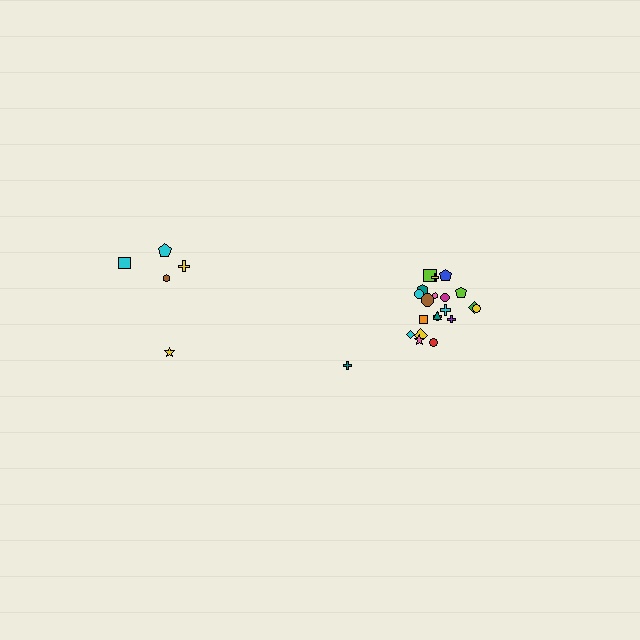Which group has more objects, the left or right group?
The right group.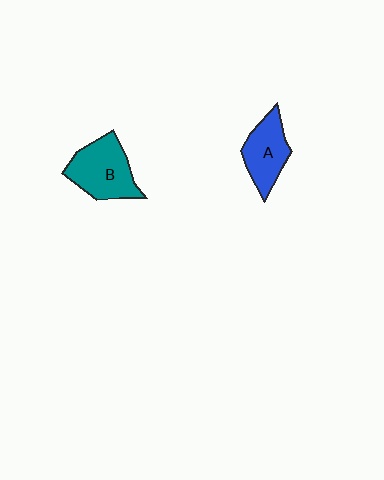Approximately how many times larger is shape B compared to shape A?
Approximately 1.3 times.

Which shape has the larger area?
Shape B (teal).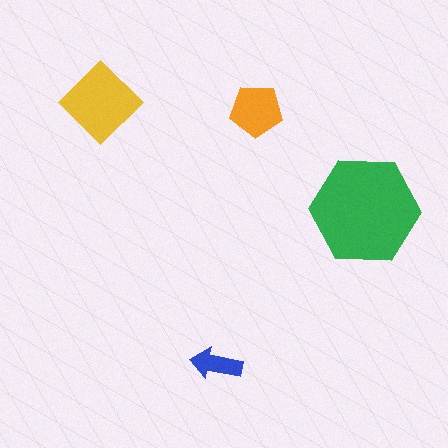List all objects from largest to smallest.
The green hexagon, the yellow diamond, the orange pentagon, the blue arrow.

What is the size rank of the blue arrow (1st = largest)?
4th.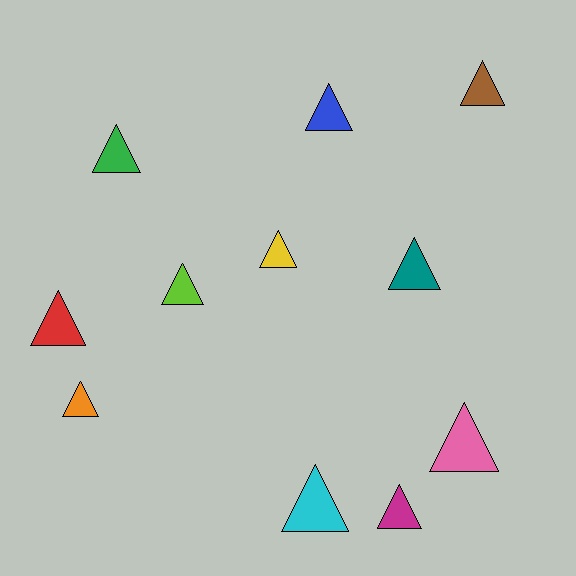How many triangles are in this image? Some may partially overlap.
There are 11 triangles.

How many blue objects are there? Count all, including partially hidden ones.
There is 1 blue object.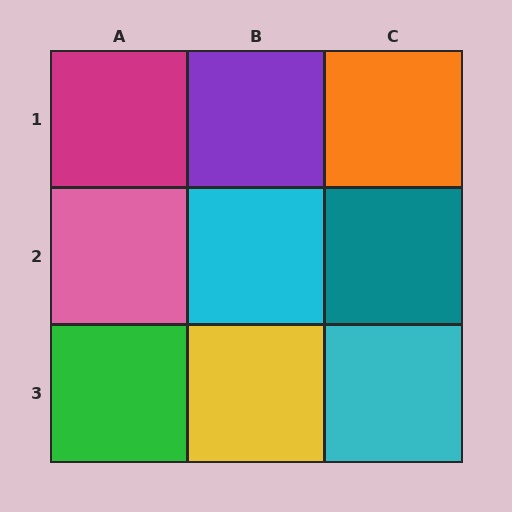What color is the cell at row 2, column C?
Teal.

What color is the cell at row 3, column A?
Green.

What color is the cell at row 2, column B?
Cyan.